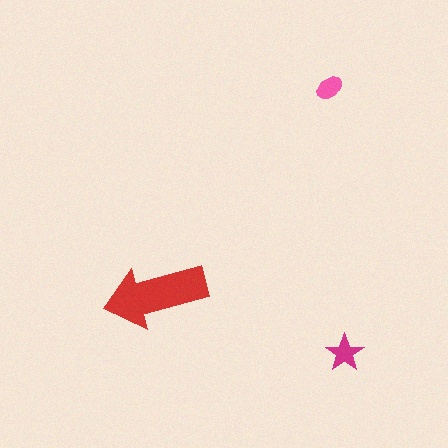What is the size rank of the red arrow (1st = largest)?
1st.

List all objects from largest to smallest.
The red arrow, the magenta star, the pink ellipse.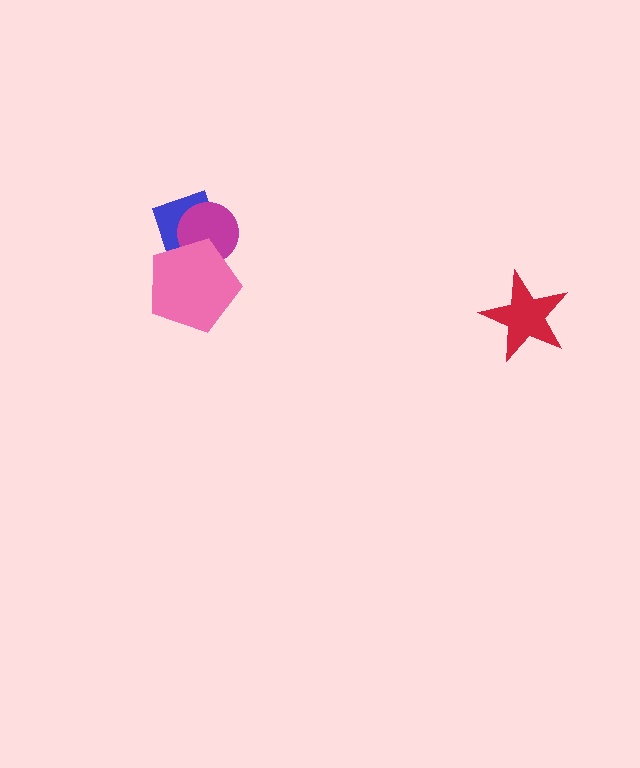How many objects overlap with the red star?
0 objects overlap with the red star.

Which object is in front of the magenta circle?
The pink pentagon is in front of the magenta circle.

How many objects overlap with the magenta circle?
2 objects overlap with the magenta circle.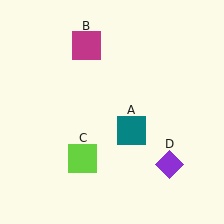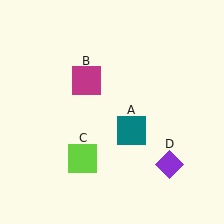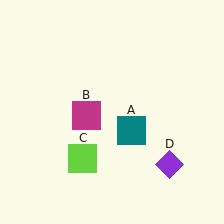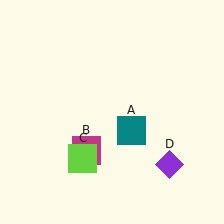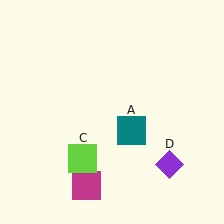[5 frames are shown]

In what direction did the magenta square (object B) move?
The magenta square (object B) moved down.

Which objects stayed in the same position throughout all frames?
Teal square (object A) and lime square (object C) and purple diamond (object D) remained stationary.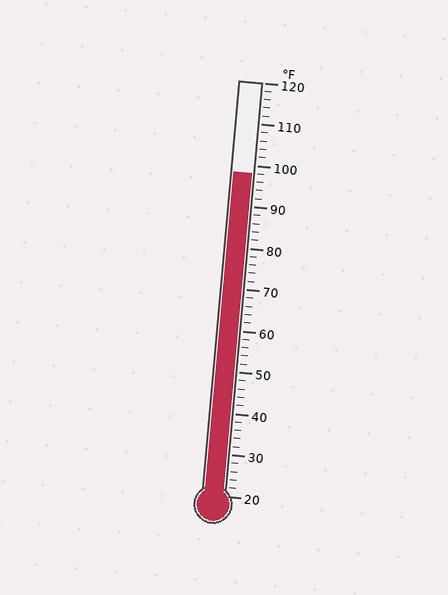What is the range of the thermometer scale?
The thermometer scale ranges from 20°F to 120°F.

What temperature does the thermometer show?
The thermometer shows approximately 98°F.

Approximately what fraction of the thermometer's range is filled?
The thermometer is filled to approximately 80% of its range.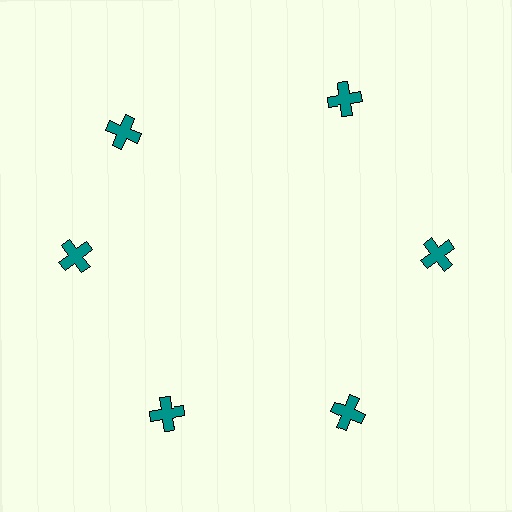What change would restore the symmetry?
The symmetry would be restored by rotating it back into even spacing with its neighbors so that all 6 crosses sit at equal angles and equal distance from the center.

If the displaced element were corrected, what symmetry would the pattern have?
It would have 6-fold rotational symmetry — the pattern would map onto itself every 60 degrees.